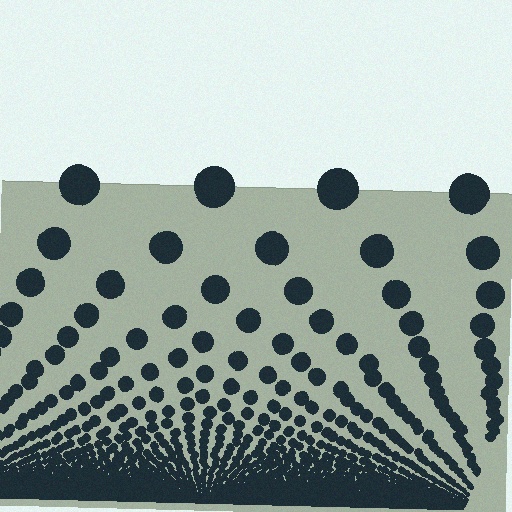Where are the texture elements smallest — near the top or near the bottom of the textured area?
Near the bottom.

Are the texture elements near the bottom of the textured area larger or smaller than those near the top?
Smaller. The gradient is inverted — elements near the bottom are smaller and denser.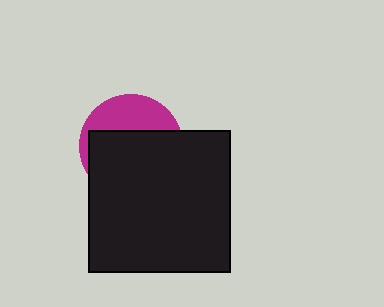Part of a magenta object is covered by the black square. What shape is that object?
It is a circle.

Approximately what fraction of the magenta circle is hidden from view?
Roughly 66% of the magenta circle is hidden behind the black square.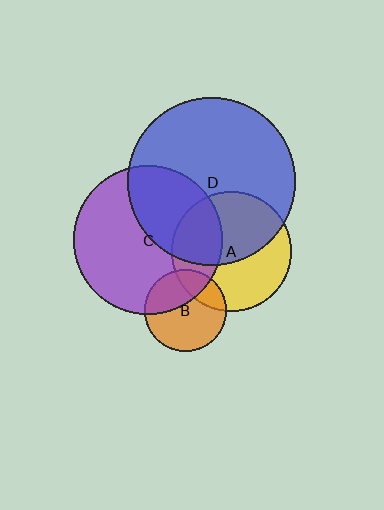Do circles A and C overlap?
Yes.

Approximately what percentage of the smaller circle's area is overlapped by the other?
Approximately 30%.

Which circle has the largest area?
Circle D (blue).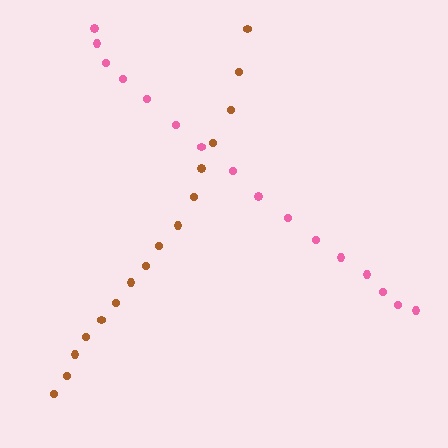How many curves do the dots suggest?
There are 2 distinct paths.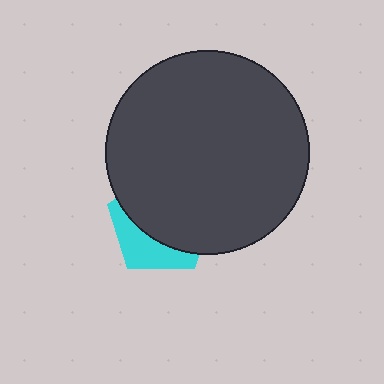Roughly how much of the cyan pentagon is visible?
A small part of it is visible (roughly 33%).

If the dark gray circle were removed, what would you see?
You would see the complete cyan pentagon.